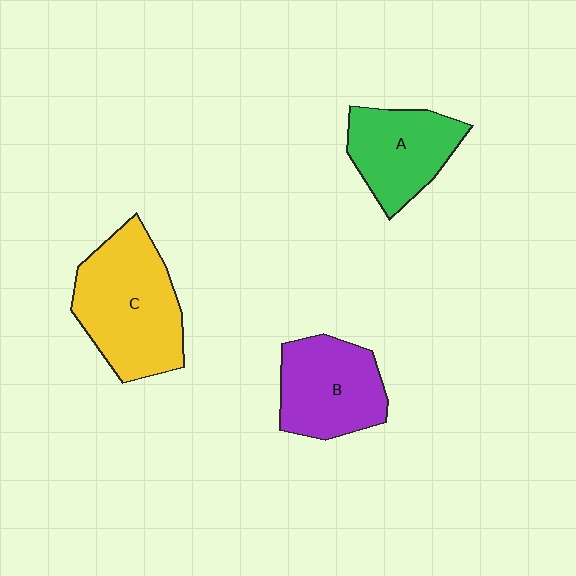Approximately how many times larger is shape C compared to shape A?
Approximately 1.5 times.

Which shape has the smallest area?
Shape A (green).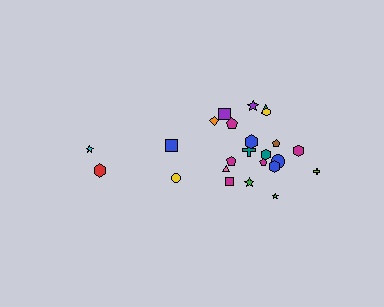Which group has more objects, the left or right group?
The right group.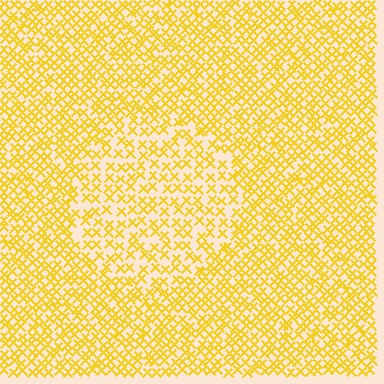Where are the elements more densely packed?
The elements are more densely packed outside the circle boundary.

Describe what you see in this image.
The image contains small yellow elements arranged at two different densities. A circle-shaped region is visible where the elements are less densely packed than the surrounding area.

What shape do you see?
I see a circle.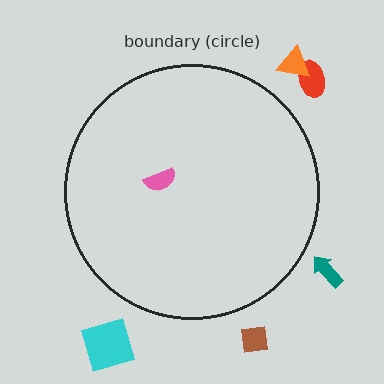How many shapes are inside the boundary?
1 inside, 5 outside.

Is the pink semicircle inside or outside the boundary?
Inside.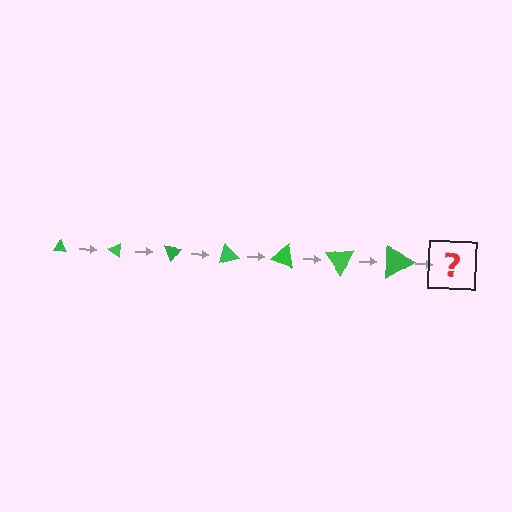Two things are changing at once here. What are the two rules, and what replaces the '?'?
The two rules are that the triangle grows larger each step and it rotates 35 degrees each step. The '?' should be a triangle, larger than the previous one and rotated 245 degrees from the start.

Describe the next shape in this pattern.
It should be a triangle, larger than the previous one and rotated 245 degrees from the start.